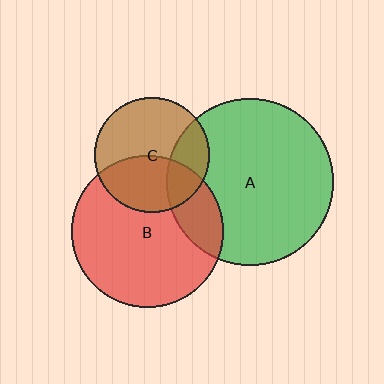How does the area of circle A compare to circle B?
Approximately 1.2 times.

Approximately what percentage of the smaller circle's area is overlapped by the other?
Approximately 20%.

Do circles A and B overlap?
Yes.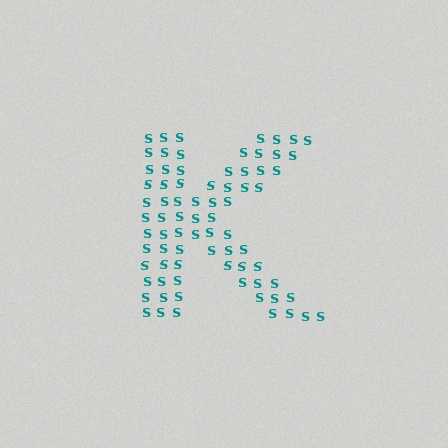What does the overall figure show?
The overall figure shows the letter K.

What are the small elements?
The small elements are letter S's.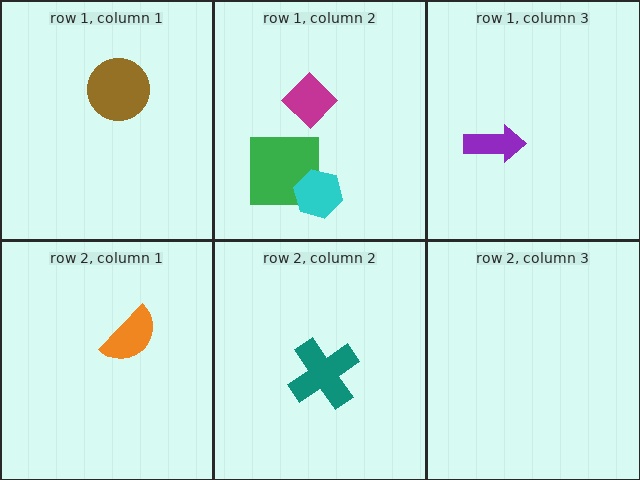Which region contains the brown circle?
The row 1, column 1 region.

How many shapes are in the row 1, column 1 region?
1.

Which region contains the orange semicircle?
The row 2, column 1 region.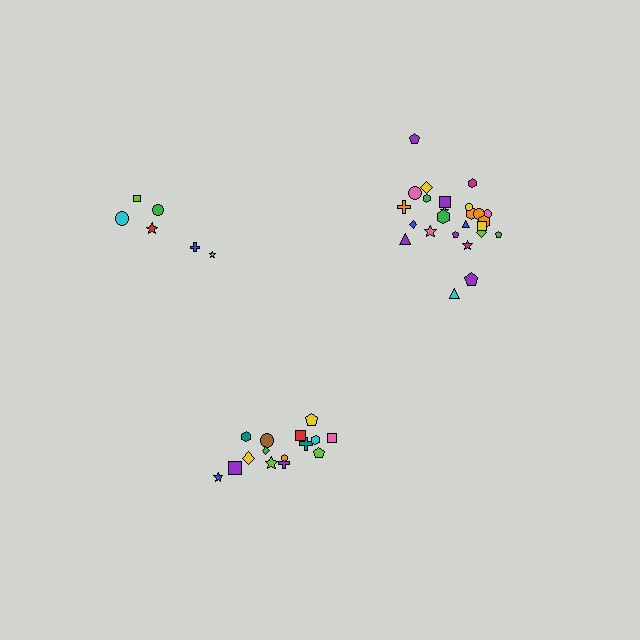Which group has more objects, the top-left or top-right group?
The top-right group.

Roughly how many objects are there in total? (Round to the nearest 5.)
Roughly 45 objects in total.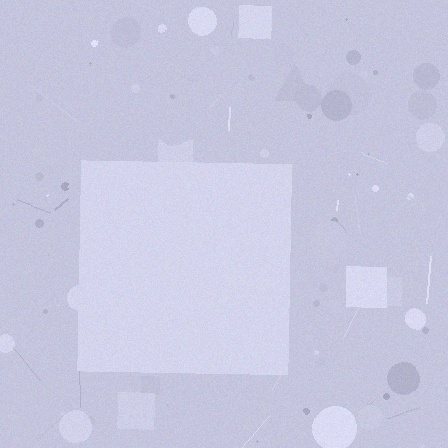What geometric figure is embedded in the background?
A square is embedded in the background.